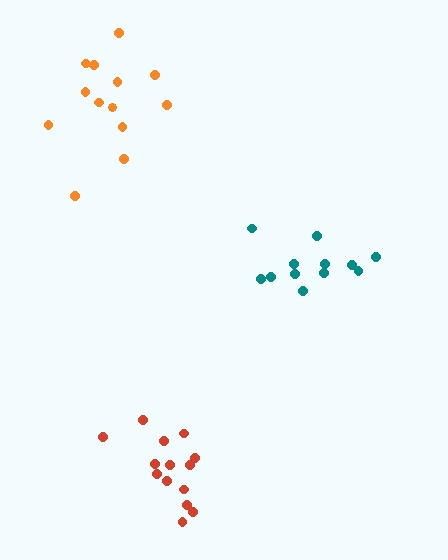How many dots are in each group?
Group 1: 12 dots, Group 2: 14 dots, Group 3: 13 dots (39 total).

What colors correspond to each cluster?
The clusters are colored: teal, red, orange.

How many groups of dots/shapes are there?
There are 3 groups.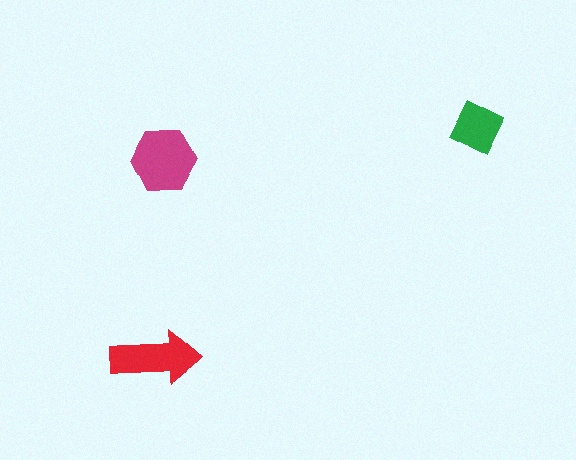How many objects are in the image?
There are 3 objects in the image.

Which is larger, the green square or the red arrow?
The red arrow.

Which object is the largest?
The magenta hexagon.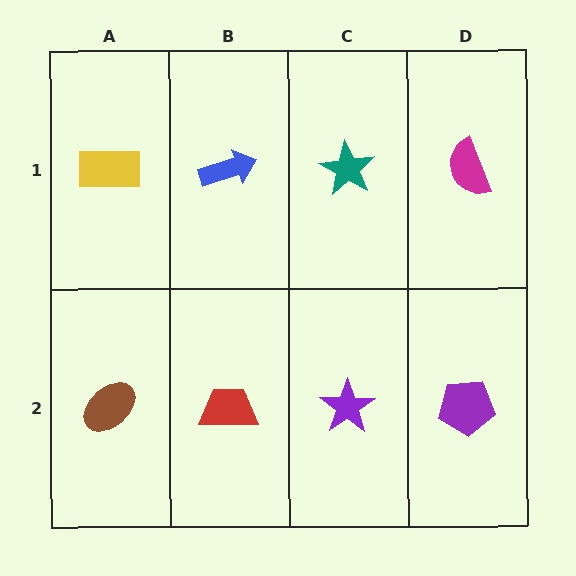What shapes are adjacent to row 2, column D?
A magenta semicircle (row 1, column D), a purple star (row 2, column C).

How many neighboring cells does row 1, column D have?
2.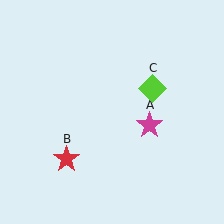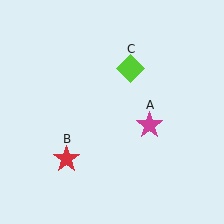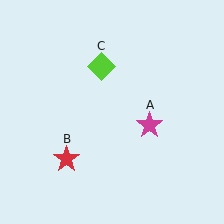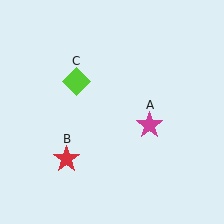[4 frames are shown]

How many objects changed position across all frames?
1 object changed position: lime diamond (object C).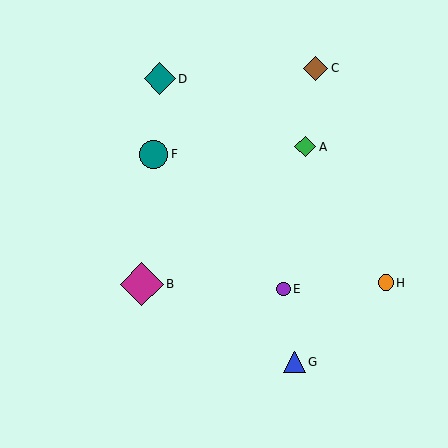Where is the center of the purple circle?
The center of the purple circle is at (284, 289).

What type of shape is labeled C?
Shape C is a brown diamond.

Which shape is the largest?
The magenta diamond (labeled B) is the largest.